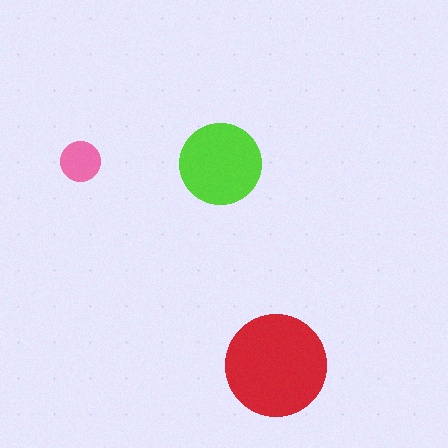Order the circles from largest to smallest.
the red one, the lime one, the pink one.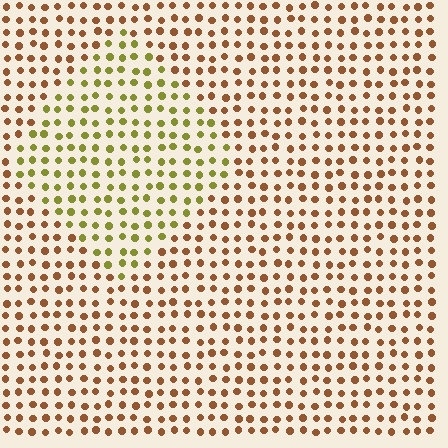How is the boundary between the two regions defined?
The boundary is defined purely by a slight shift in hue (about 45 degrees). Spacing, size, and orientation are identical on both sides.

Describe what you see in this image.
The image is filled with small brown elements in a uniform arrangement. A diamond-shaped region is visible where the elements are tinted to a slightly different hue, forming a subtle color boundary.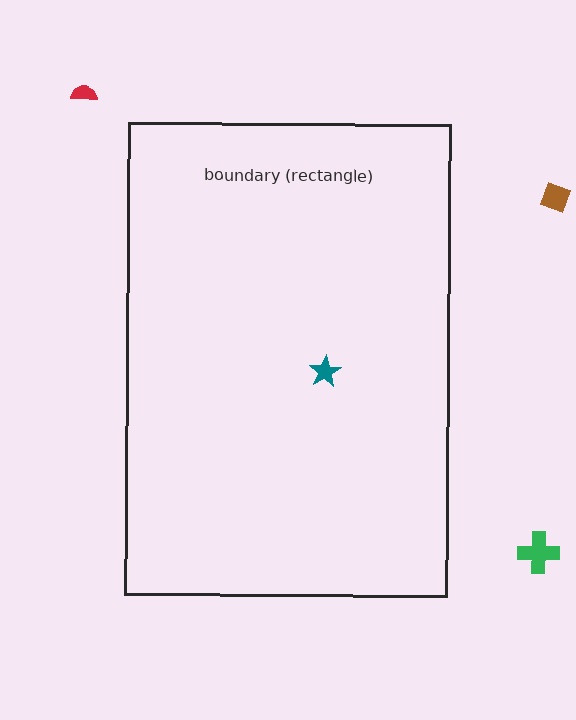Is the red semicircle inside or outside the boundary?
Outside.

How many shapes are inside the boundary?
1 inside, 3 outside.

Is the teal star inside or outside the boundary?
Inside.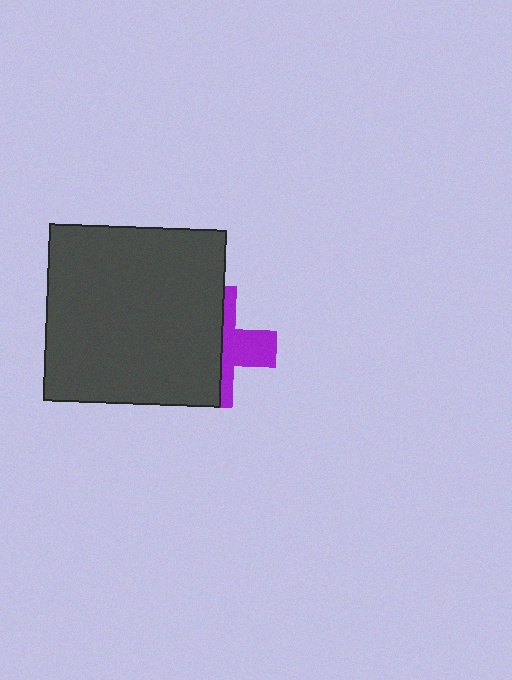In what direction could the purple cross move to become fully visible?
The purple cross could move right. That would shift it out from behind the dark gray square entirely.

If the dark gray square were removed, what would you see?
You would see the complete purple cross.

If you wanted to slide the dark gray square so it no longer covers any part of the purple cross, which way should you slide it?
Slide it left — that is the most direct way to separate the two shapes.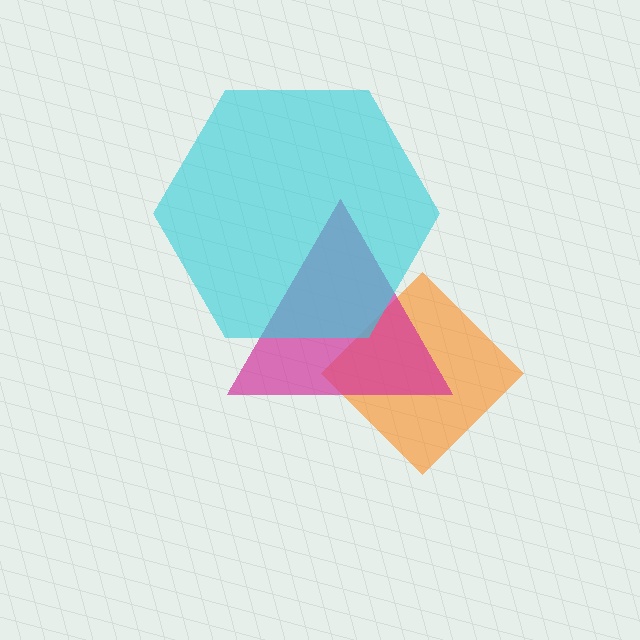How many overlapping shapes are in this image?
There are 3 overlapping shapes in the image.